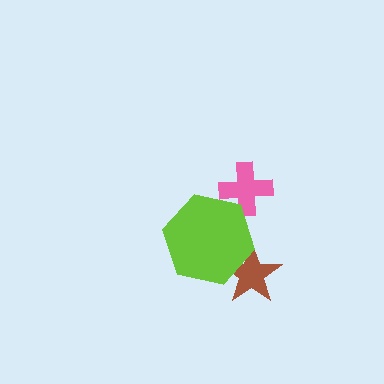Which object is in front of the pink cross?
The lime hexagon is in front of the pink cross.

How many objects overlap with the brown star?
1 object overlaps with the brown star.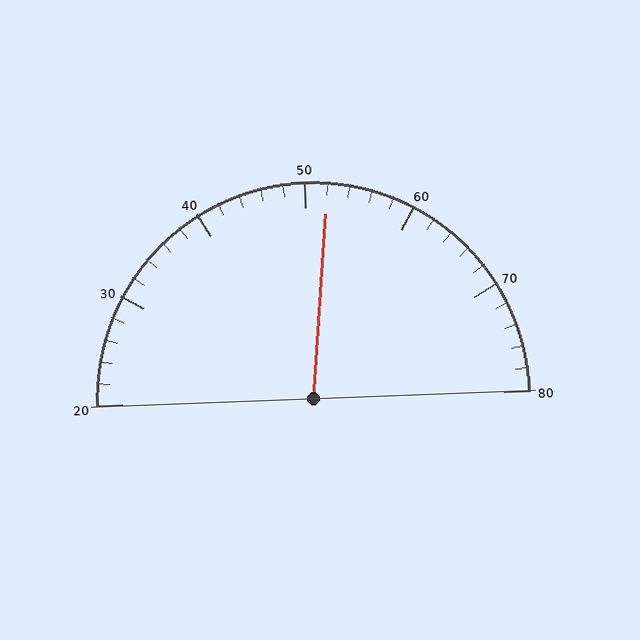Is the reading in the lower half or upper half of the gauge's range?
The reading is in the upper half of the range (20 to 80).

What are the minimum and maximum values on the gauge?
The gauge ranges from 20 to 80.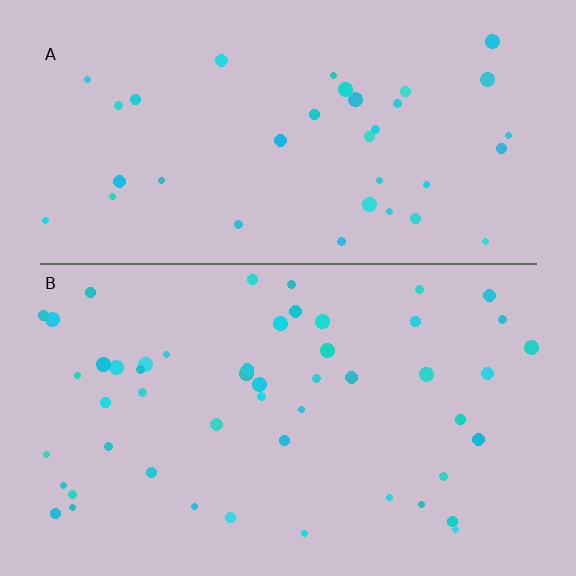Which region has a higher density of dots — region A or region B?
B (the bottom).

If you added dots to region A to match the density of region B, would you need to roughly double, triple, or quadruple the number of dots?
Approximately double.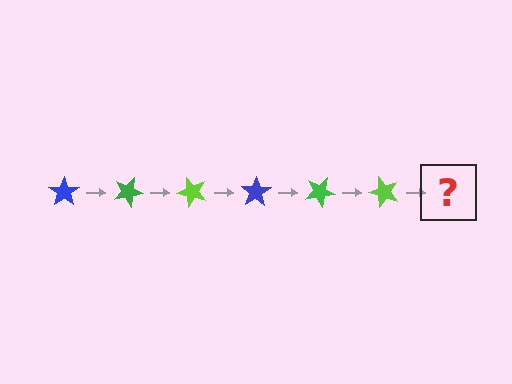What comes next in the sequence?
The next element should be a blue star, rotated 150 degrees from the start.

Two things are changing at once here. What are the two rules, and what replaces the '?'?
The two rules are that it rotates 25 degrees each step and the color cycles through blue, green, and lime. The '?' should be a blue star, rotated 150 degrees from the start.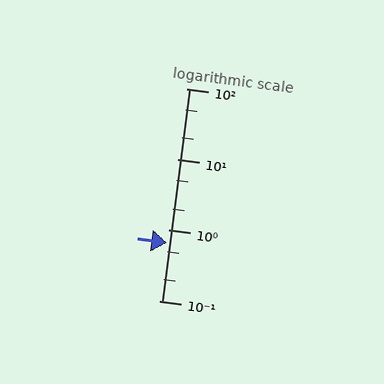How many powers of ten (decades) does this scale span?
The scale spans 3 decades, from 0.1 to 100.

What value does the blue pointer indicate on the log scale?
The pointer indicates approximately 0.66.